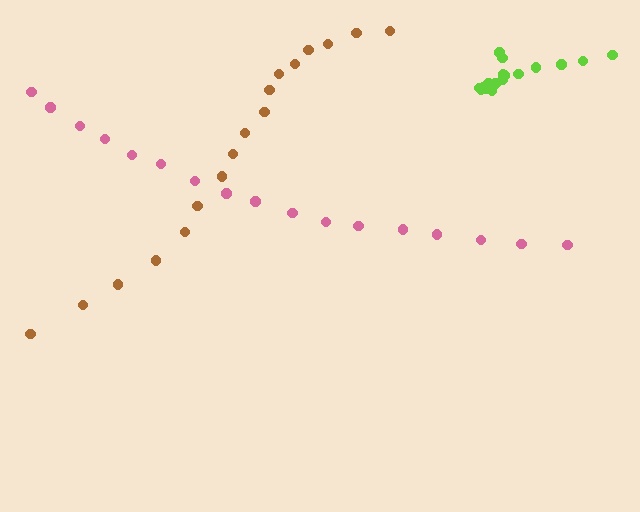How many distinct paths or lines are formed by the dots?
There are 3 distinct paths.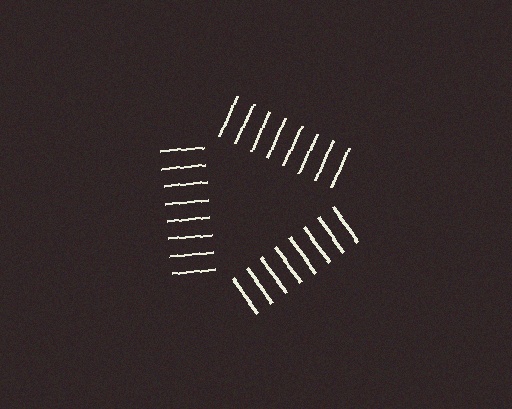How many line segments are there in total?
24 — 8 along each of the 3 edges.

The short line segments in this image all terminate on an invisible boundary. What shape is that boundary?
An illusory triangle — the line segments terminate on its edges but no continuous stroke is drawn.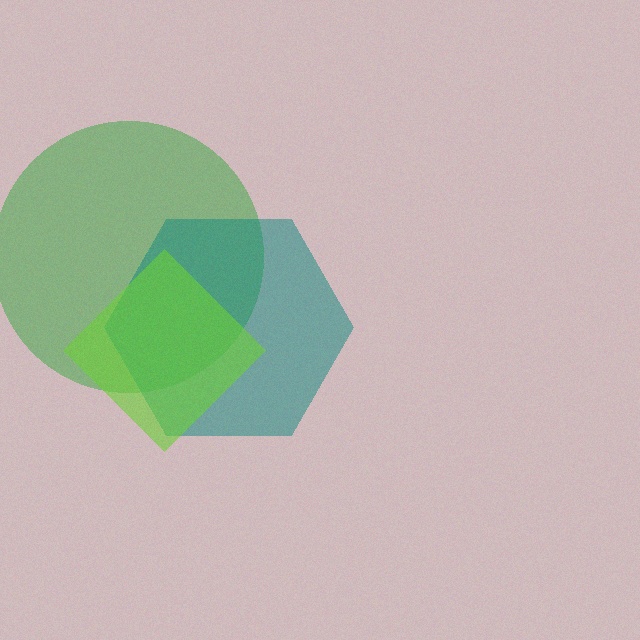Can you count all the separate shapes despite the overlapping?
Yes, there are 3 separate shapes.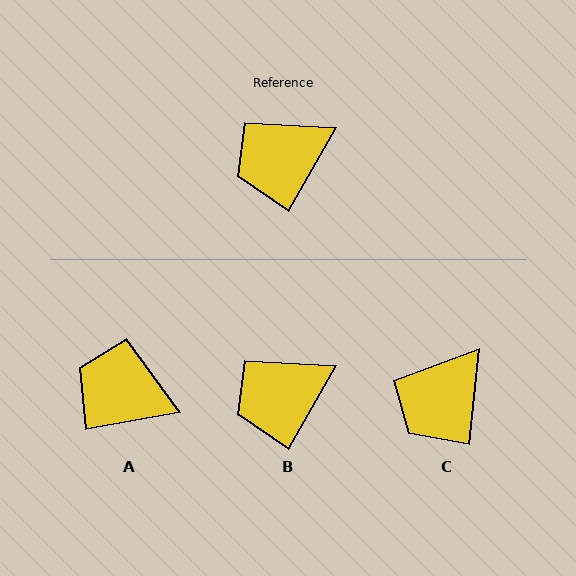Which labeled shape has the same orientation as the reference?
B.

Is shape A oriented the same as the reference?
No, it is off by about 50 degrees.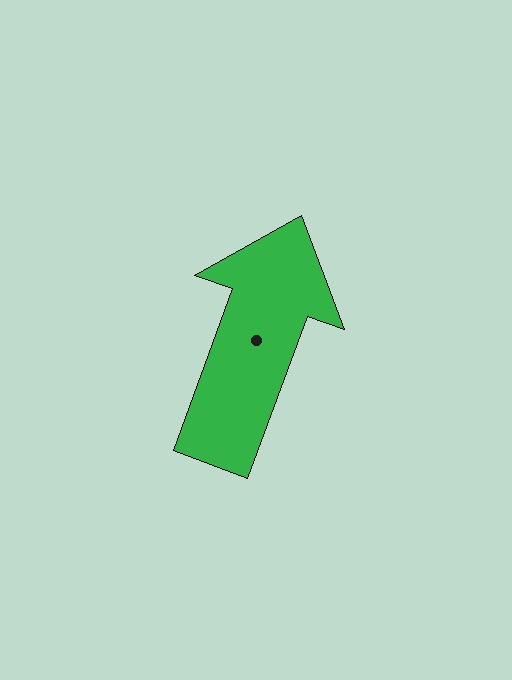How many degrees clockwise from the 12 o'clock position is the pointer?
Approximately 20 degrees.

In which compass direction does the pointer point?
North.